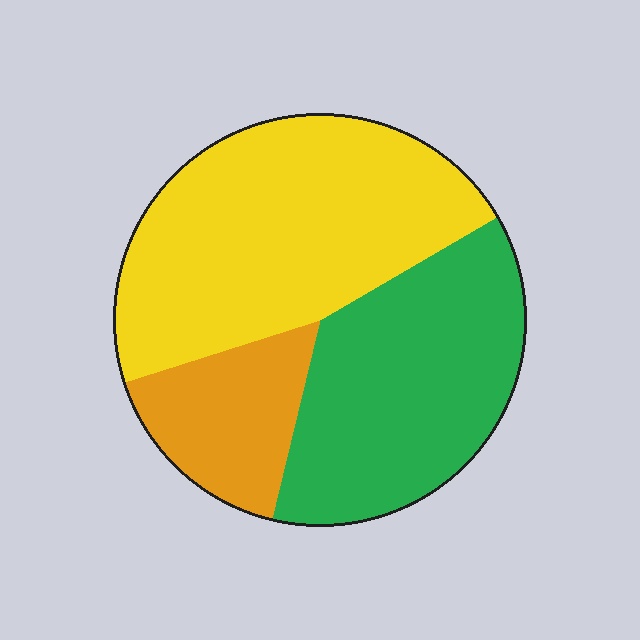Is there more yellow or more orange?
Yellow.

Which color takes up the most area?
Yellow, at roughly 45%.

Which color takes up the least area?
Orange, at roughly 15%.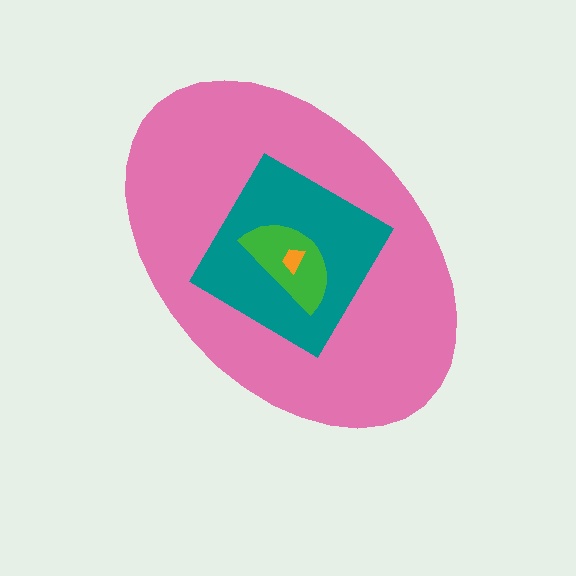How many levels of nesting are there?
4.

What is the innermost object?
The orange trapezoid.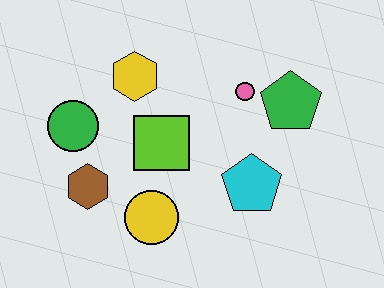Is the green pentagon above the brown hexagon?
Yes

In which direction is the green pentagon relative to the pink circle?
The green pentagon is to the right of the pink circle.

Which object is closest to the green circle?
The brown hexagon is closest to the green circle.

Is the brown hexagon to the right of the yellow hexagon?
No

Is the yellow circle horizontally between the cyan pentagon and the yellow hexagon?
Yes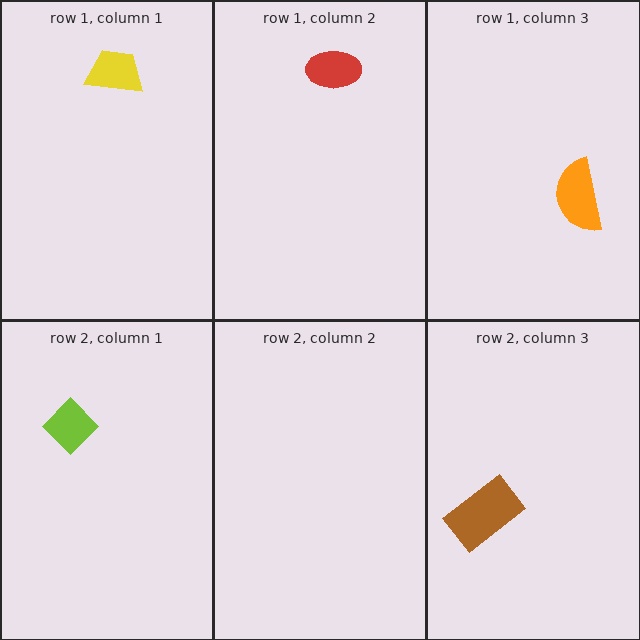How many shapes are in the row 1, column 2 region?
1.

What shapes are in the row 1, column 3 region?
The orange semicircle.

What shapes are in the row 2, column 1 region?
The lime diamond.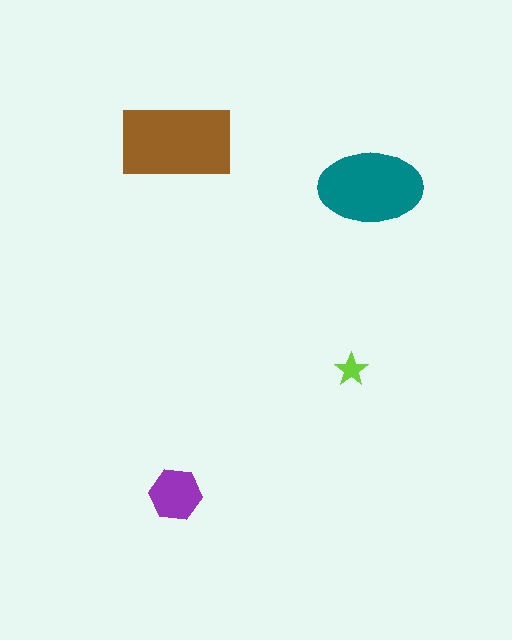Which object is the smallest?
The lime star.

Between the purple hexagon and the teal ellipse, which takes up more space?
The teal ellipse.